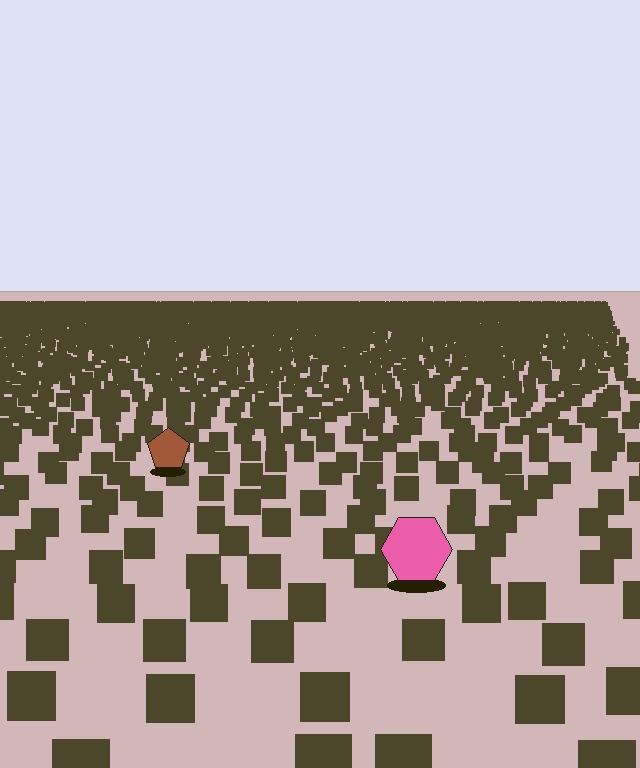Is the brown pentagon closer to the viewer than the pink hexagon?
No. The pink hexagon is closer — you can tell from the texture gradient: the ground texture is coarser near it.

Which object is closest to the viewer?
The pink hexagon is closest. The texture marks near it are larger and more spread out.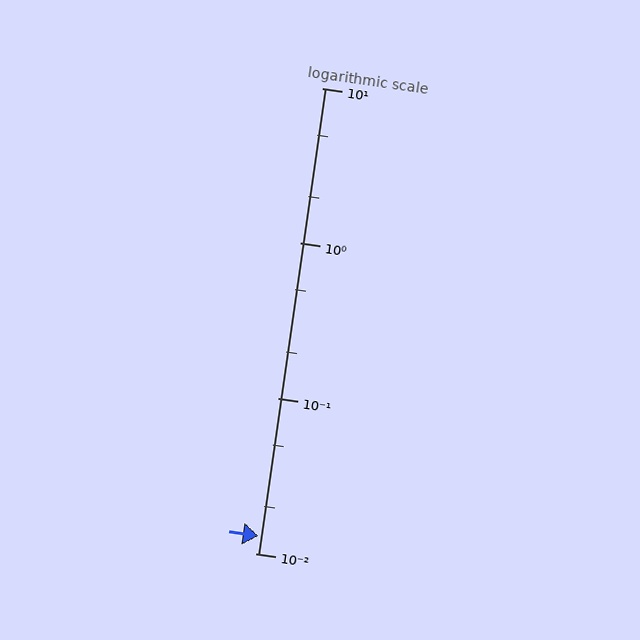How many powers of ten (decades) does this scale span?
The scale spans 3 decades, from 0.01 to 10.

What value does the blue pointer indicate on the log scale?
The pointer indicates approximately 0.013.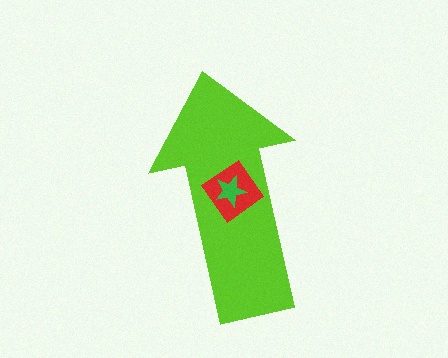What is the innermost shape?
The green star.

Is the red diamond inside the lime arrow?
Yes.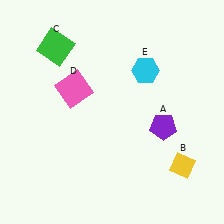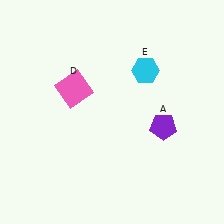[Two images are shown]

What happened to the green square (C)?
The green square (C) was removed in Image 2. It was in the top-left area of Image 1.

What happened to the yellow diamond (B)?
The yellow diamond (B) was removed in Image 2. It was in the bottom-right area of Image 1.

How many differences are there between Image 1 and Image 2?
There are 2 differences between the two images.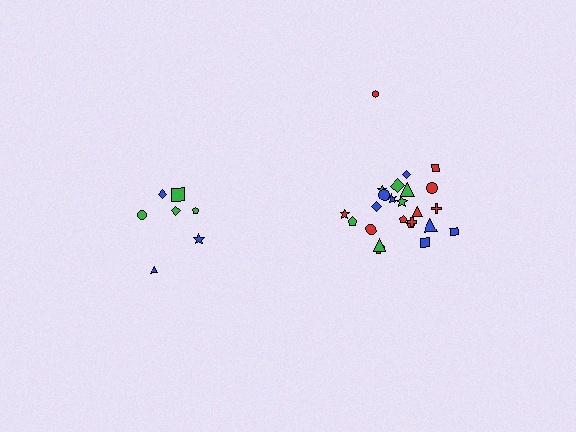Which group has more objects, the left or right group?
The right group.